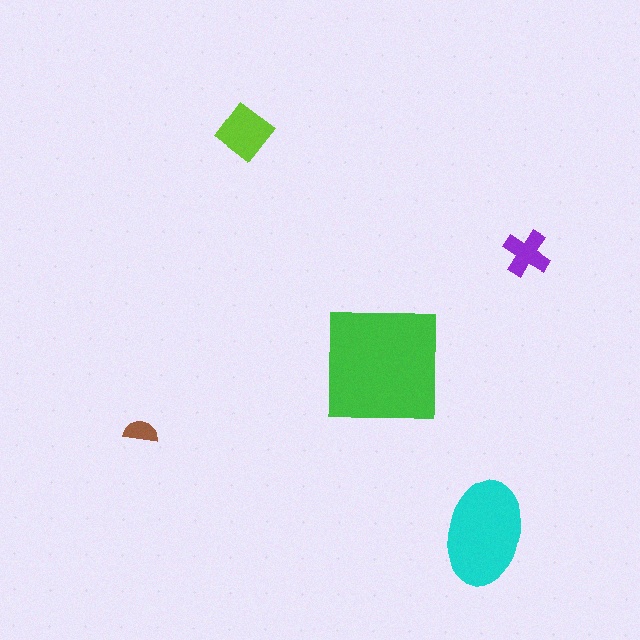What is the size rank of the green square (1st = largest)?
1st.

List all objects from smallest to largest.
The brown semicircle, the purple cross, the lime diamond, the cyan ellipse, the green square.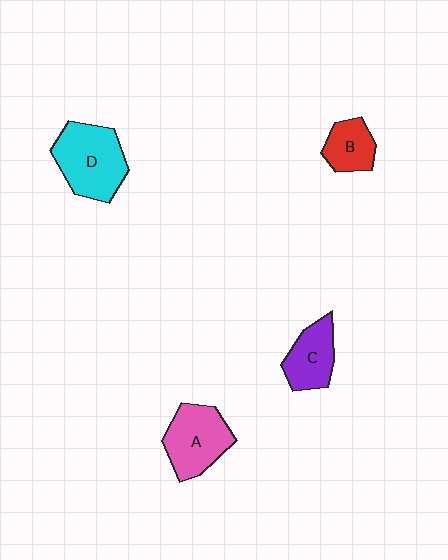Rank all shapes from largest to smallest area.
From largest to smallest: D (cyan), A (pink), C (purple), B (red).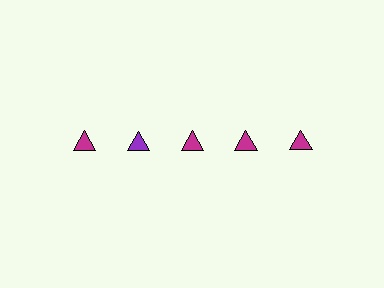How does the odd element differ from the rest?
It has a different color: purple instead of magenta.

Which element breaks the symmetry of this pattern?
The purple triangle in the top row, second from left column breaks the symmetry. All other shapes are magenta triangles.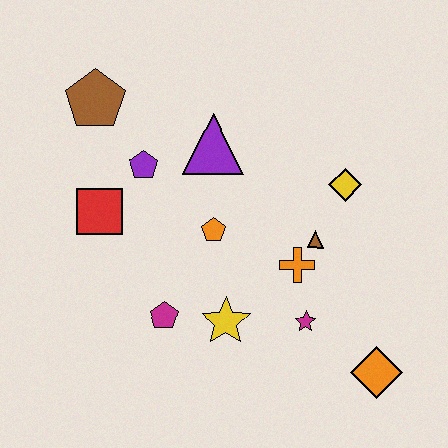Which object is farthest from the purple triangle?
The orange diamond is farthest from the purple triangle.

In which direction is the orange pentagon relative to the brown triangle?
The orange pentagon is to the left of the brown triangle.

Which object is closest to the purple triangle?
The purple pentagon is closest to the purple triangle.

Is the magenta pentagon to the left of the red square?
No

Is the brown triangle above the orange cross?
Yes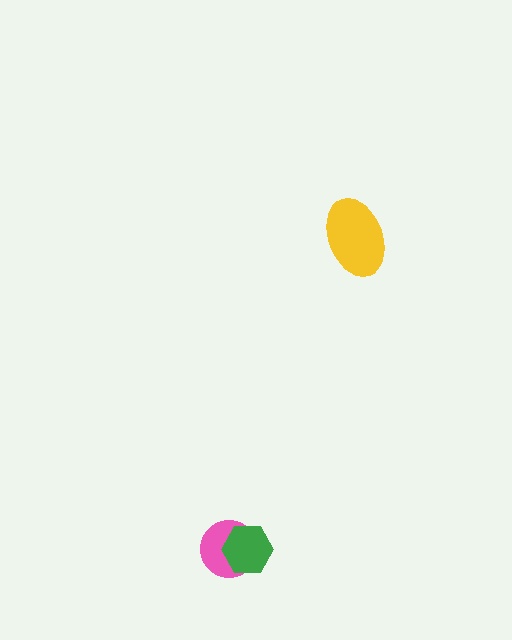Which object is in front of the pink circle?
The green hexagon is in front of the pink circle.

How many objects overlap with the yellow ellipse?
0 objects overlap with the yellow ellipse.